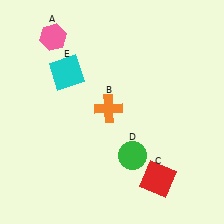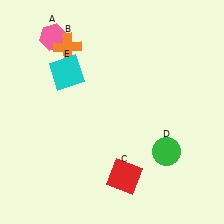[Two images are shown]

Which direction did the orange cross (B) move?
The orange cross (B) moved up.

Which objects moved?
The objects that moved are: the orange cross (B), the red square (C), the green circle (D).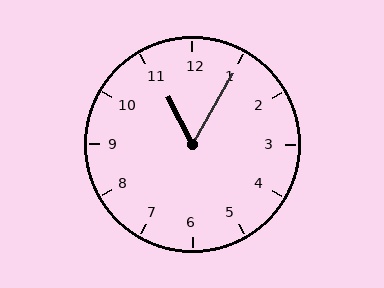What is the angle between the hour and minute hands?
Approximately 58 degrees.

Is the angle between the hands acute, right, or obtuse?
It is acute.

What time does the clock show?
11:05.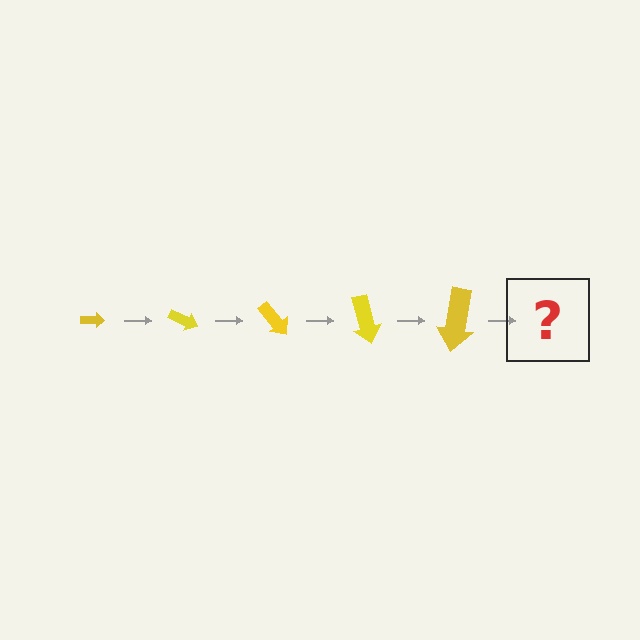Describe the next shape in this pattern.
It should be an arrow, larger than the previous one and rotated 125 degrees from the start.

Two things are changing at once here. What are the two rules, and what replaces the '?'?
The two rules are that the arrow grows larger each step and it rotates 25 degrees each step. The '?' should be an arrow, larger than the previous one and rotated 125 degrees from the start.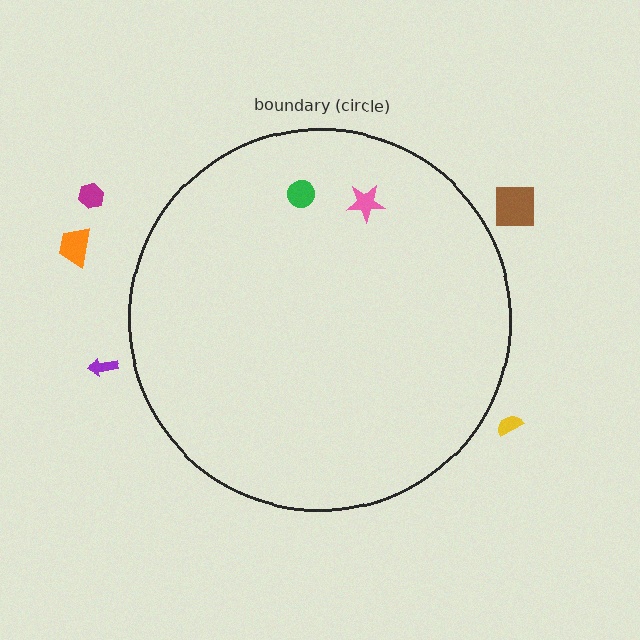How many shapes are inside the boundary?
2 inside, 5 outside.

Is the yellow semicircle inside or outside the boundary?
Outside.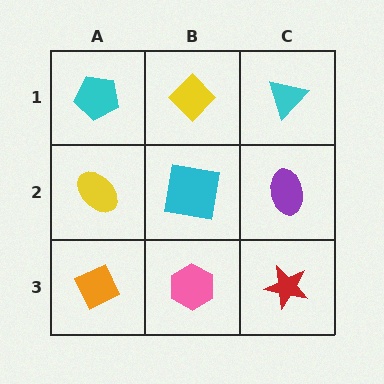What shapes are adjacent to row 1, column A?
A yellow ellipse (row 2, column A), a yellow diamond (row 1, column B).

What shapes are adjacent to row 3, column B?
A cyan square (row 2, column B), an orange diamond (row 3, column A), a red star (row 3, column C).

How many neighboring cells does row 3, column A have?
2.